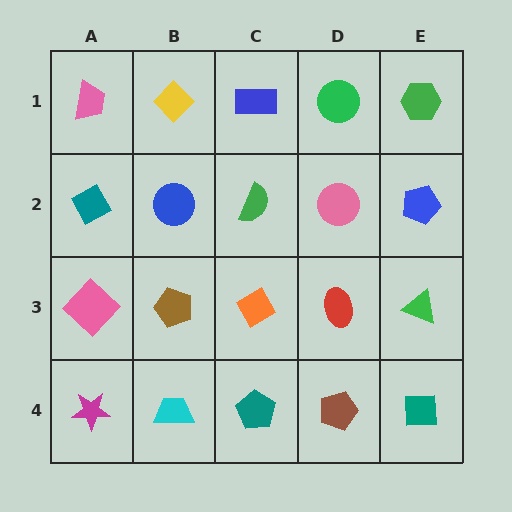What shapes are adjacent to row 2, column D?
A green circle (row 1, column D), a red ellipse (row 3, column D), a green semicircle (row 2, column C), a blue pentagon (row 2, column E).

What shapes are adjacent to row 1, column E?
A blue pentagon (row 2, column E), a green circle (row 1, column D).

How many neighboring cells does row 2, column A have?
3.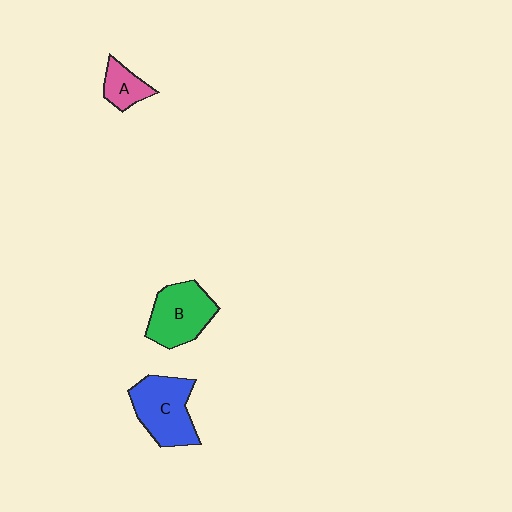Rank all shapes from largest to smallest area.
From largest to smallest: C (blue), B (green), A (pink).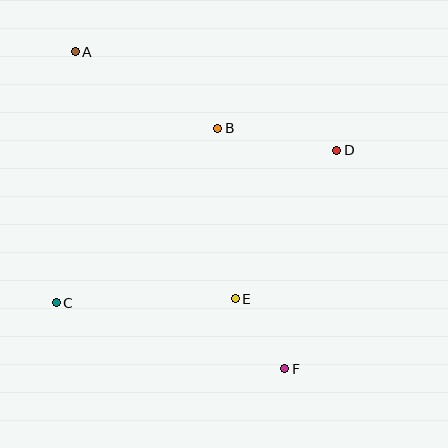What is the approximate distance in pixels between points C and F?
The distance between C and F is approximately 237 pixels.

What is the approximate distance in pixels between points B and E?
The distance between B and E is approximately 171 pixels.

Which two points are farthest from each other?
Points A and F are farthest from each other.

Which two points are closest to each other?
Points E and F are closest to each other.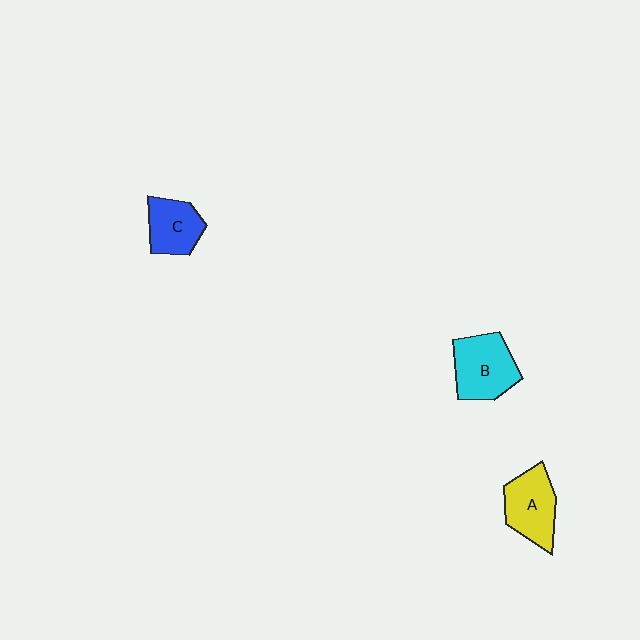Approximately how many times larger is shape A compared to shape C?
Approximately 1.2 times.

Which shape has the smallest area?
Shape C (blue).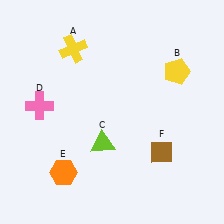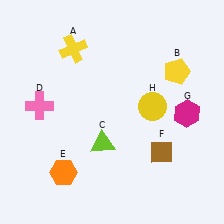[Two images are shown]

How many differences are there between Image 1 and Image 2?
There are 2 differences between the two images.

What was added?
A magenta hexagon (G), a yellow circle (H) were added in Image 2.